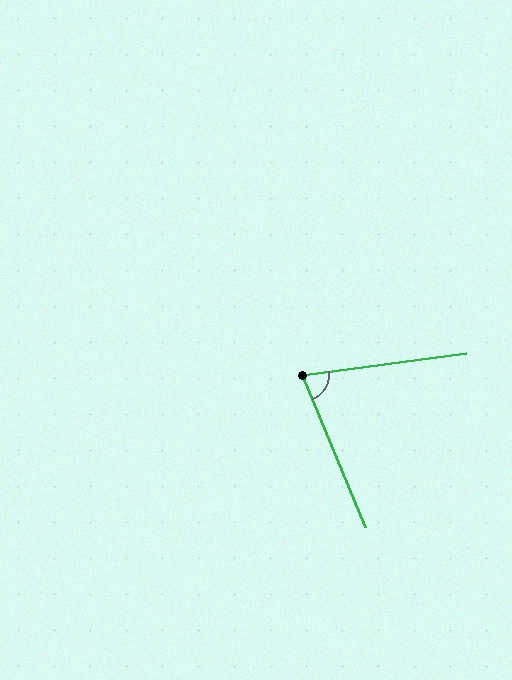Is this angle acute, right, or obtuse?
It is acute.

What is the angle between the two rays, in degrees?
Approximately 75 degrees.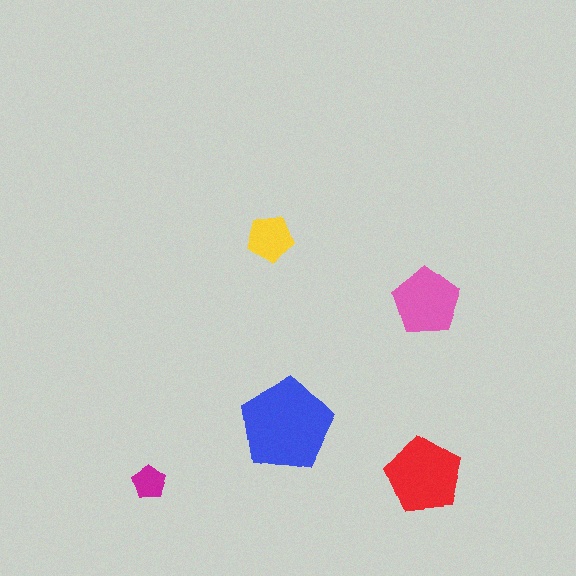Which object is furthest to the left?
The magenta pentagon is leftmost.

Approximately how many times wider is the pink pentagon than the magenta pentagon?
About 2 times wider.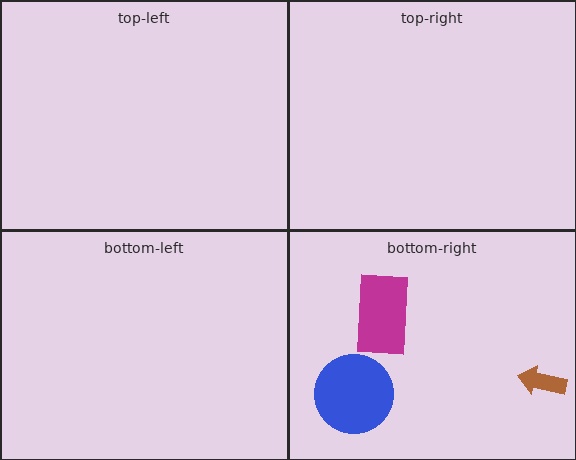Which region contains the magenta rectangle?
The bottom-right region.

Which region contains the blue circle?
The bottom-right region.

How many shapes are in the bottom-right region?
3.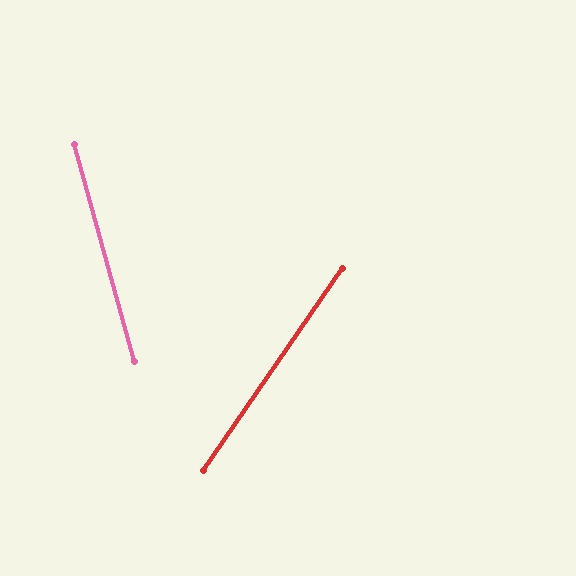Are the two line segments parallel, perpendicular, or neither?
Neither parallel nor perpendicular — they differ by about 50°.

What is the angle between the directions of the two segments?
Approximately 50 degrees.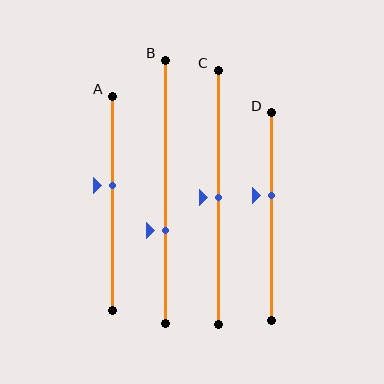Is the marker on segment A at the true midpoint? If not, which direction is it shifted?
No, the marker on segment A is shifted upward by about 8% of the segment length.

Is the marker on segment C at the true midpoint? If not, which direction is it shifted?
Yes, the marker on segment C is at the true midpoint.